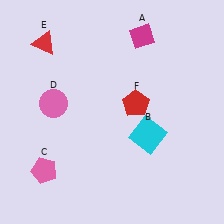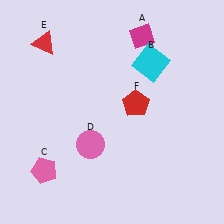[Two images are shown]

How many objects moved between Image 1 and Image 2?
2 objects moved between the two images.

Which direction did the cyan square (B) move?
The cyan square (B) moved up.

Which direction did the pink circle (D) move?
The pink circle (D) moved down.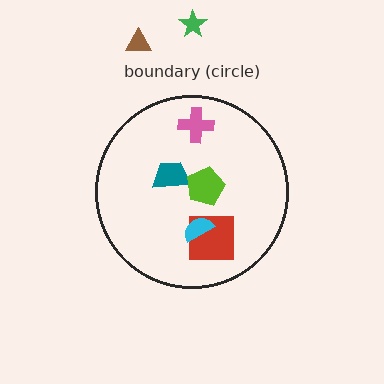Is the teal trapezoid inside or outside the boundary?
Inside.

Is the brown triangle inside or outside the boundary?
Outside.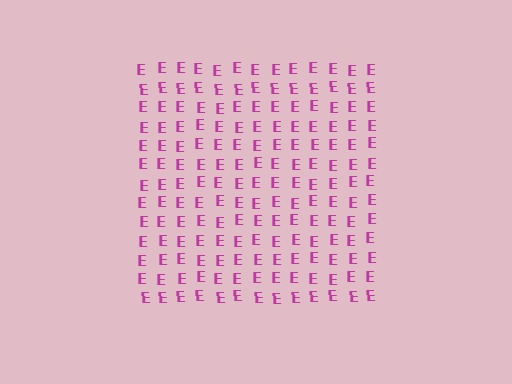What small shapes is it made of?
It is made of small letter E's.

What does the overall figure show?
The overall figure shows a square.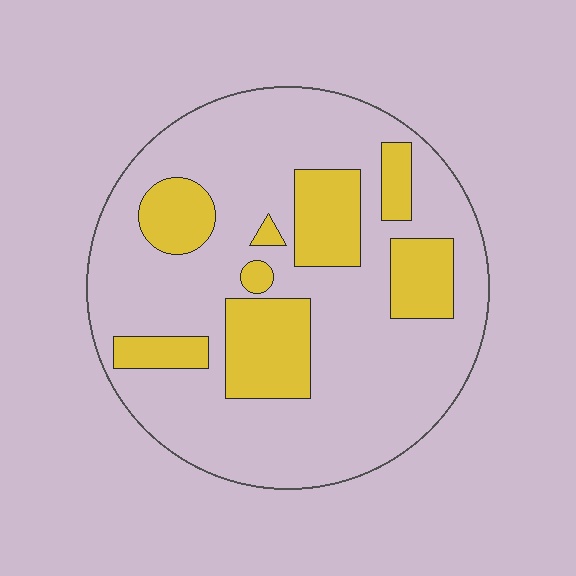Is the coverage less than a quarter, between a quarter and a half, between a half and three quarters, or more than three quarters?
Between a quarter and a half.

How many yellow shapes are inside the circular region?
8.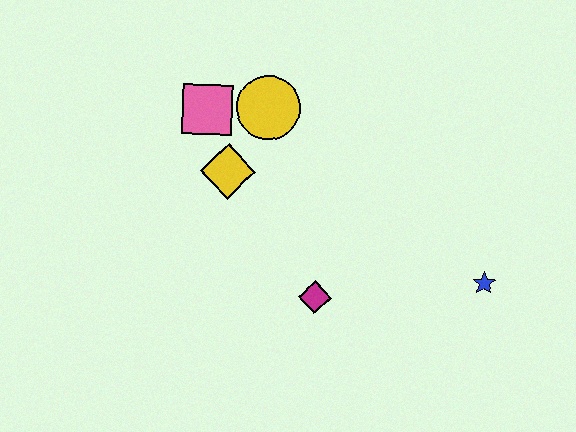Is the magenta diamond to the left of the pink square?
No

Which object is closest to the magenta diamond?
The yellow diamond is closest to the magenta diamond.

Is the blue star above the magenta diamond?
Yes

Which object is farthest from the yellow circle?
The blue star is farthest from the yellow circle.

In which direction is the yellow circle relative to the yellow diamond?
The yellow circle is above the yellow diamond.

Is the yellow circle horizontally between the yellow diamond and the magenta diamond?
Yes